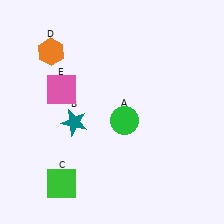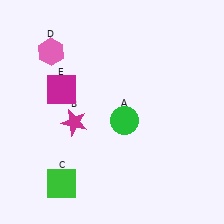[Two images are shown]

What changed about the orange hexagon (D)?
In Image 1, D is orange. In Image 2, it changed to pink.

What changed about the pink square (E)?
In Image 1, E is pink. In Image 2, it changed to magenta.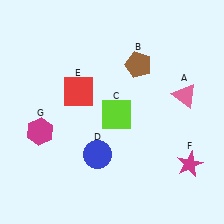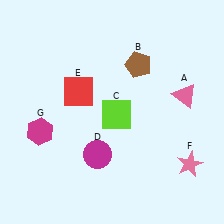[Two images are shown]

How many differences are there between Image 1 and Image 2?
There are 2 differences between the two images.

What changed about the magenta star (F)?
In Image 1, F is magenta. In Image 2, it changed to pink.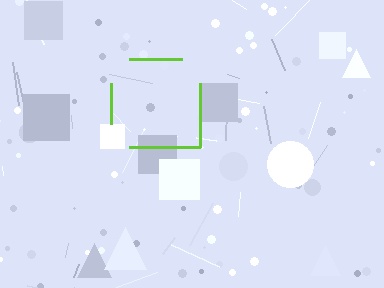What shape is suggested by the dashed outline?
The dashed outline suggests a square.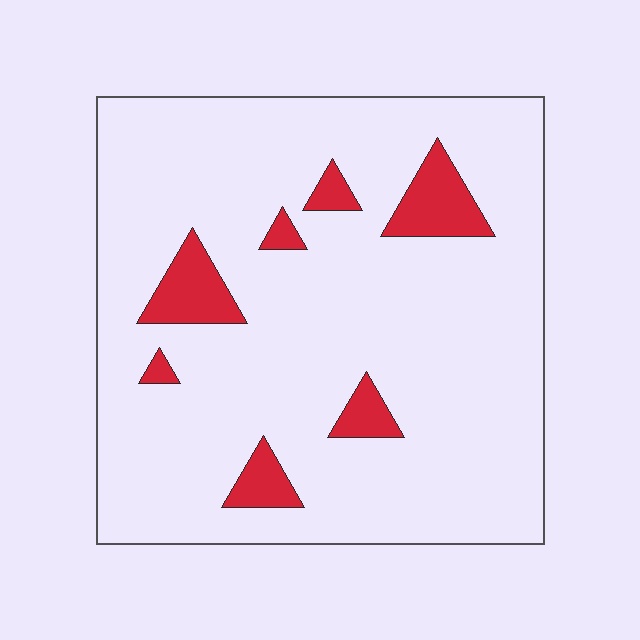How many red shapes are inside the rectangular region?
7.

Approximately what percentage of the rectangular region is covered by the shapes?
Approximately 10%.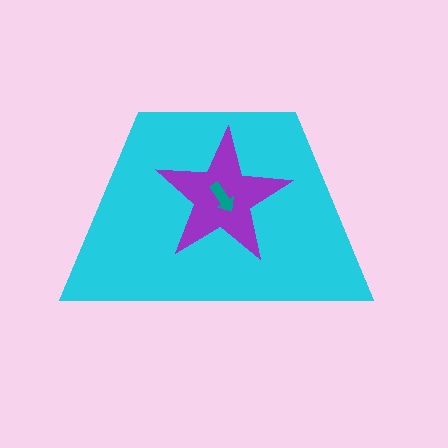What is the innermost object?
The teal arrow.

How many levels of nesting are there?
3.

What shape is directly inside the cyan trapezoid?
The purple star.